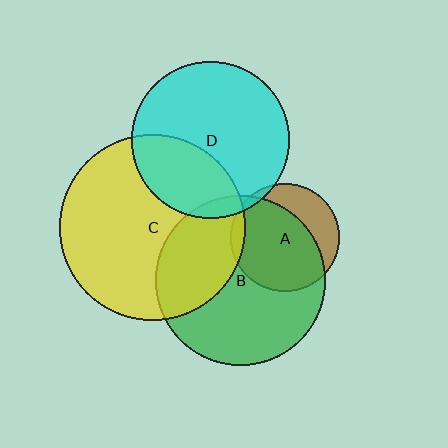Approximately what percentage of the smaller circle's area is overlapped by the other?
Approximately 35%.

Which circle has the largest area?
Circle C (yellow).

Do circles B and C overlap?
Yes.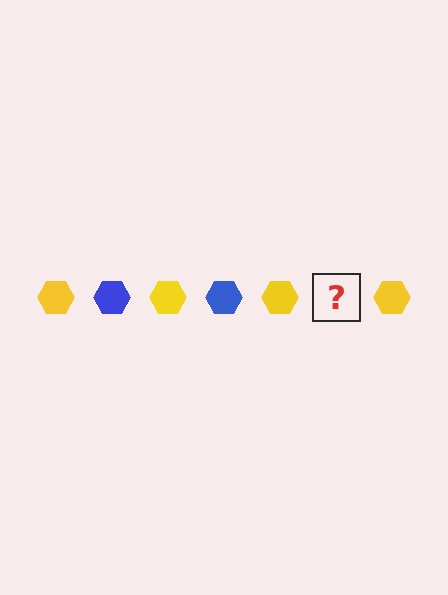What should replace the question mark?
The question mark should be replaced with a blue hexagon.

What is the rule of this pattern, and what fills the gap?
The rule is that the pattern cycles through yellow, blue hexagons. The gap should be filled with a blue hexagon.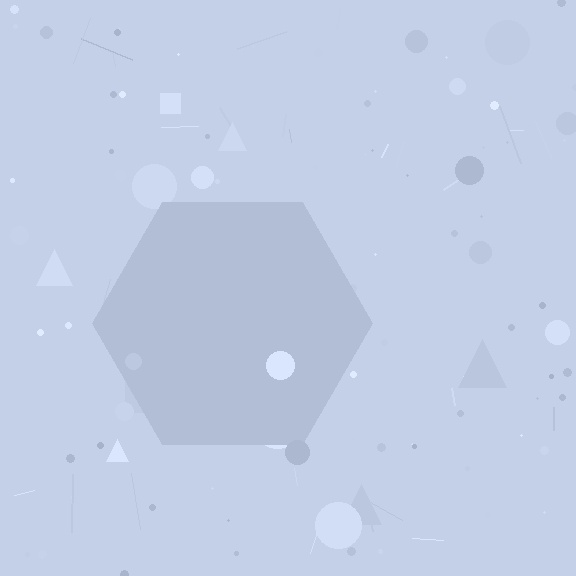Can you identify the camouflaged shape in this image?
The camouflaged shape is a hexagon.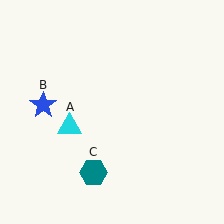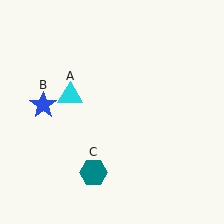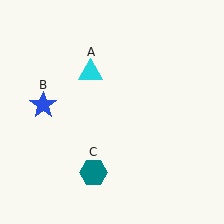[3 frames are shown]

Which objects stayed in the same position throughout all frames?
Blue star (object B) and teal hexagon (object C) remained stationary.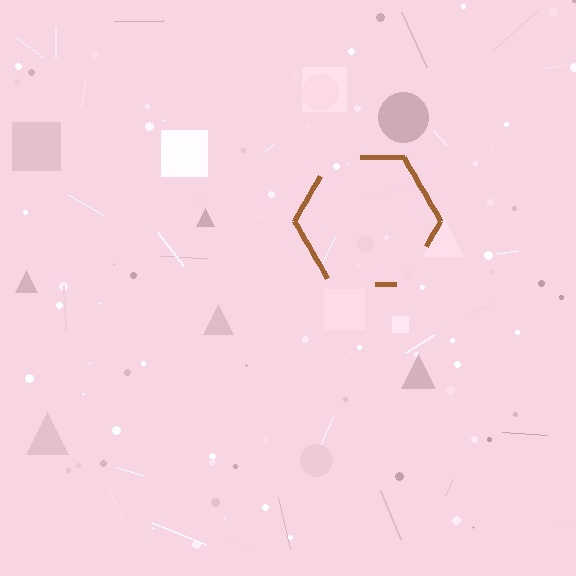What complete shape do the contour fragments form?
The contour fragments form a hexagon.